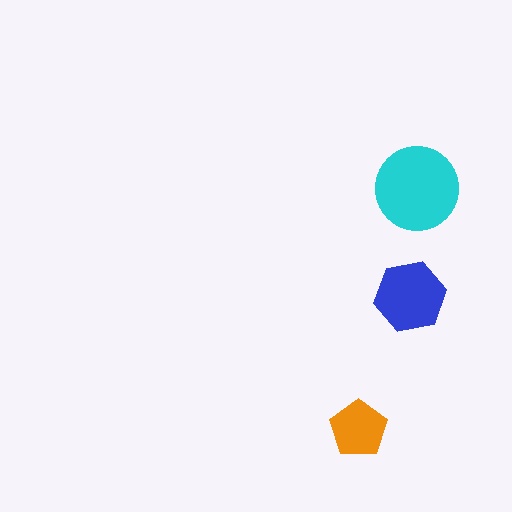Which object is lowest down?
The orange pentagon is bottommost.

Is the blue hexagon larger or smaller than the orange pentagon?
Larger.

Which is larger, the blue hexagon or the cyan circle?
The cyan circle.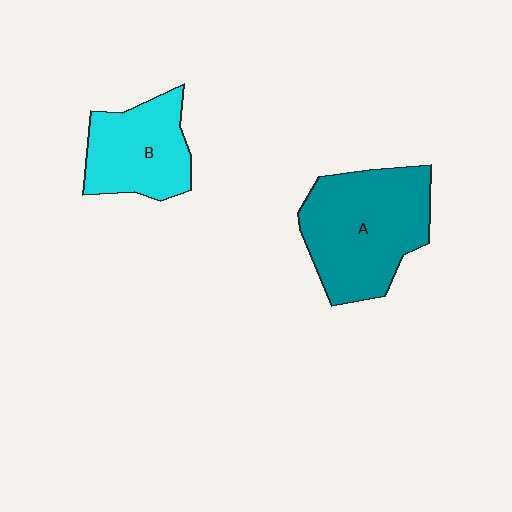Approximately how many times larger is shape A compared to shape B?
Approximately 1.5 times.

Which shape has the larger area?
Shape A (teal).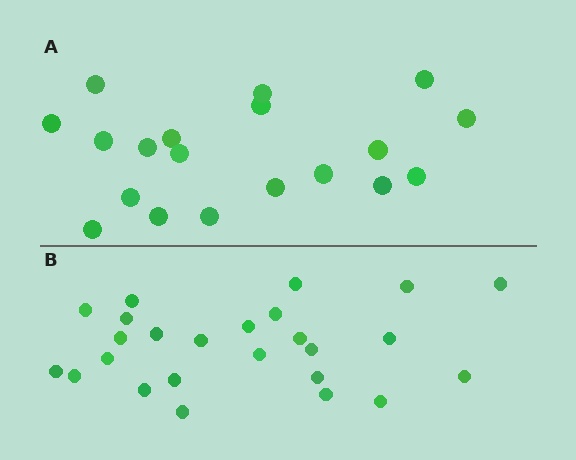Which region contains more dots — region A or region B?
Region B (the bottom region) has more dots.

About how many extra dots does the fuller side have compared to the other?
Region B has about 6 more dots than region A.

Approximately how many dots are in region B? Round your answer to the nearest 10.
About 20 dots. (The exact count is 25, which rounds to 20.)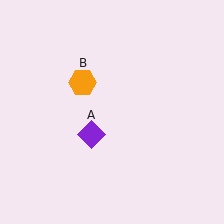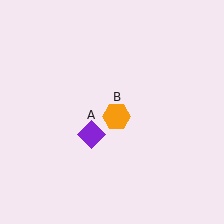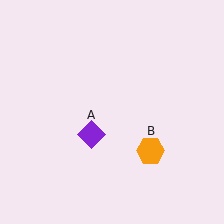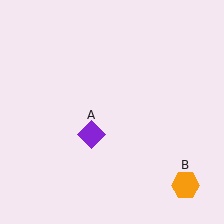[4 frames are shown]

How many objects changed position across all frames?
1 object changed position: orange hexagon (object B).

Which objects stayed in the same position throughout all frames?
Purple diamond (object A) remained stationary.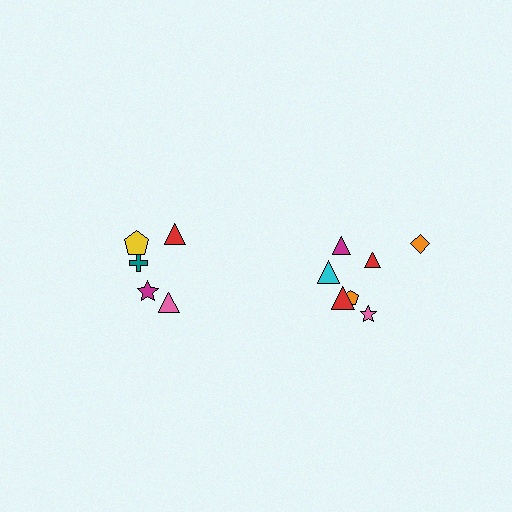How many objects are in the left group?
There are 5 objects.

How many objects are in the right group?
There are 7 objects.